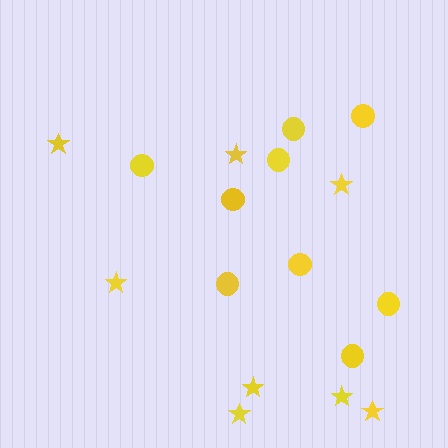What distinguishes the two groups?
There are 2 groups: one group of circles (9) and one group of stars (8).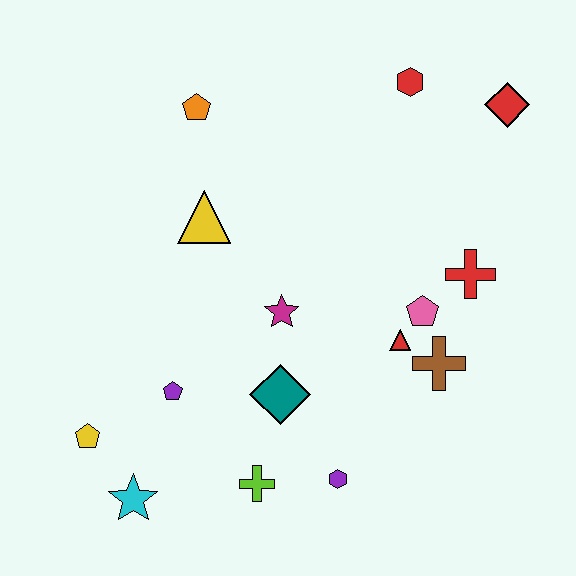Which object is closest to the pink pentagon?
The red triangle is closest to the pink pentagon.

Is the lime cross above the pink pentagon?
No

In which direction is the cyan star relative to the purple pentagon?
The cyan star is below the purple pentagon.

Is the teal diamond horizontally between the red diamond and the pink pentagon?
No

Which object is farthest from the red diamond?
The cyan star is farthest from the red diamond.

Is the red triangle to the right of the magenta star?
Yes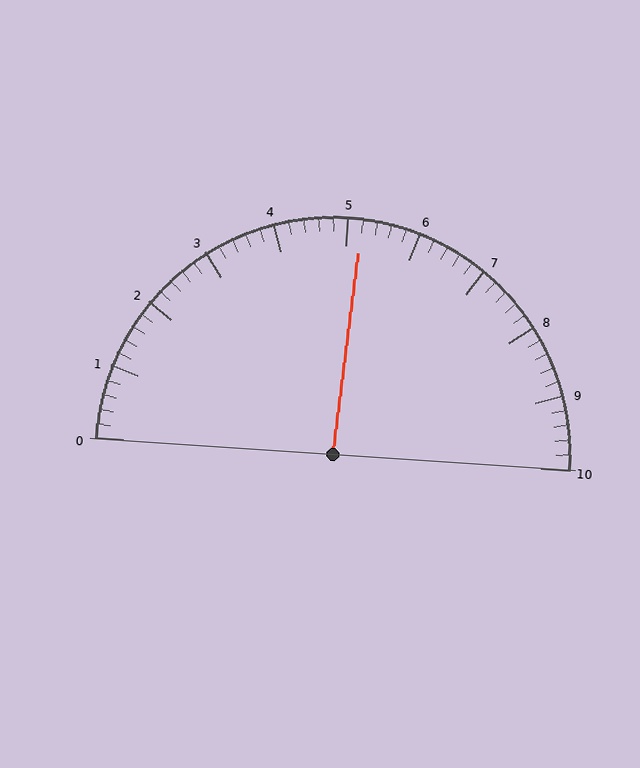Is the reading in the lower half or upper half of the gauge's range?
The reading is in the upper half of the range (0 to 10).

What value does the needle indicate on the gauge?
The needle indicates approximately 5.2.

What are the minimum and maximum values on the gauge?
The gauge ranges from 0 to 10.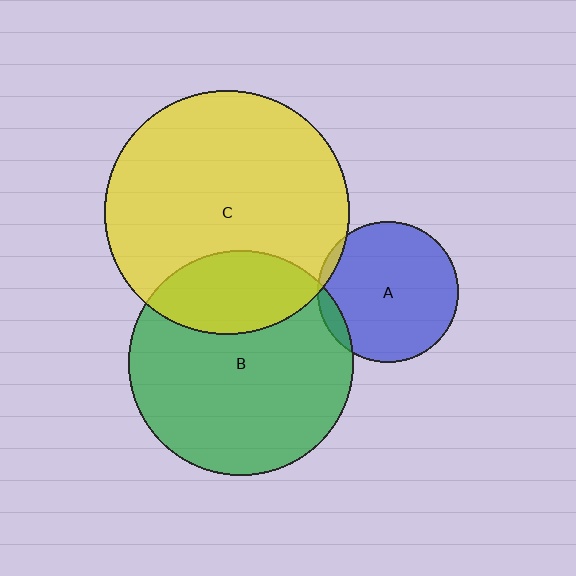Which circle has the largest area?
Circle C (yellow).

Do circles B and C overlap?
Yes.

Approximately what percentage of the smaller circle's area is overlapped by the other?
Approximately 25%.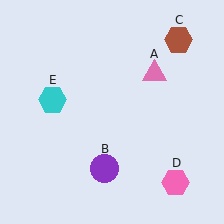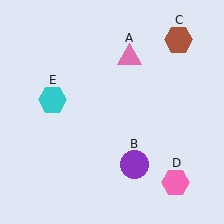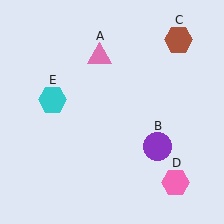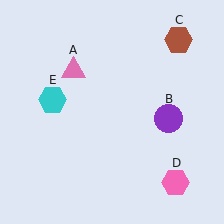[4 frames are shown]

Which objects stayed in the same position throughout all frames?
Brown hexagon (object C) and pink hexagon (object D) and cyan hexagon (object E) remained stationary.